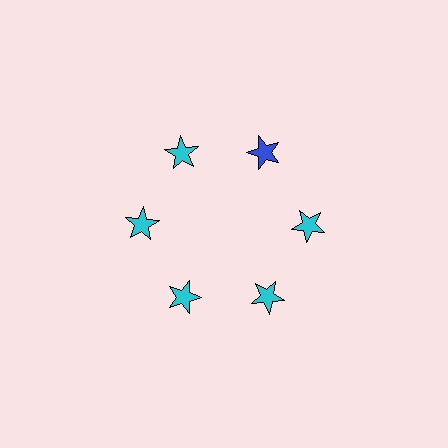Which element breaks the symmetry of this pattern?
The blue star at roughly the 1 o'clock position breaks the symmetry. All other shapes are cyan stars.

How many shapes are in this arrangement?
There are 6 shapes arranged in a ring pattern.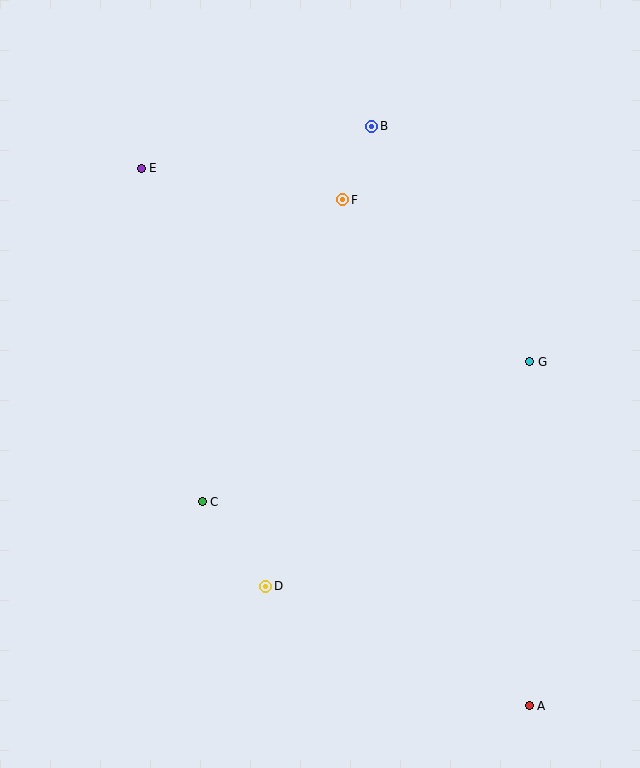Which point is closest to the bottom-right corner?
Point A is closest to the bottom-right corner.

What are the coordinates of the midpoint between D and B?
The midpoint between D and B is at (319, 356).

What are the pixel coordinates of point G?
Point G is at (530, 362).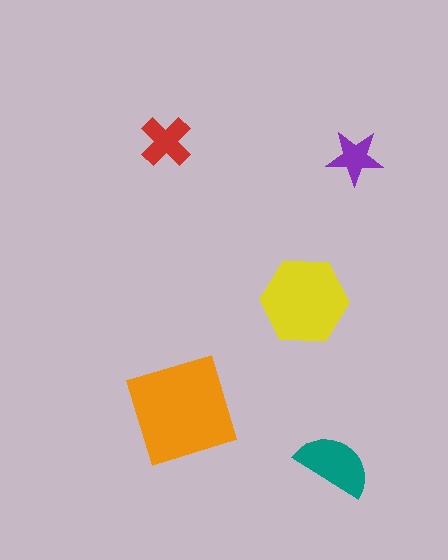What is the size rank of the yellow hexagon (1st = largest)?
2nd.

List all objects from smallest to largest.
The purple star, the red cross, the teal semicircle, the yellow hexagon, the orange square.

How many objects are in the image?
There are 5 objects in the image.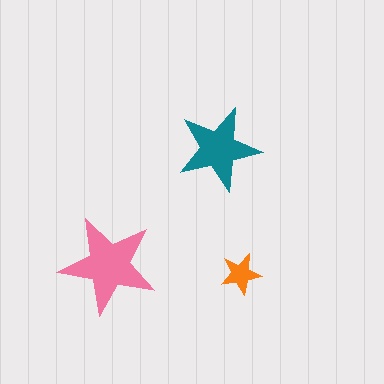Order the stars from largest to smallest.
the pink one, the teal one, the orange one.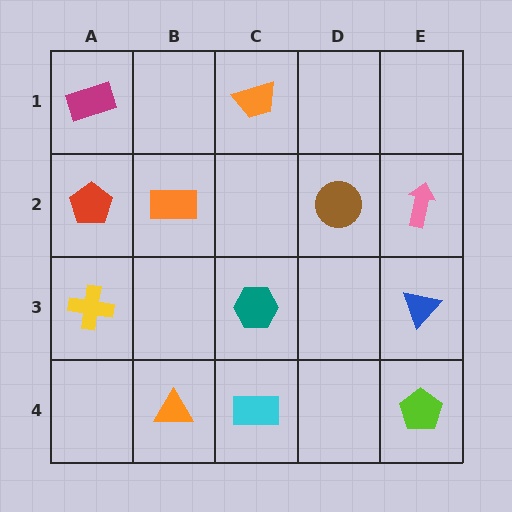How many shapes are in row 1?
2 shapes.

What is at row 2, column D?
A brown circle.